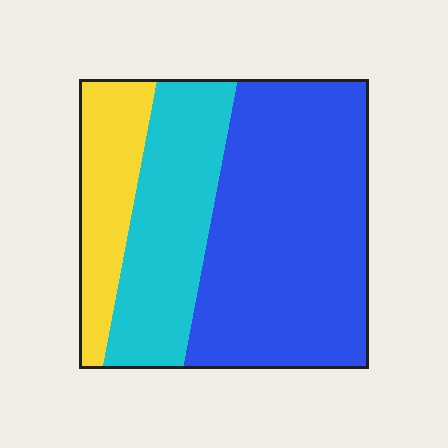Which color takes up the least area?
Yellow, at roughly 20%.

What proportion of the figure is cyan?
Cyan takes up about one quarter (1/4) of the figure.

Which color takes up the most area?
Blue, at roughly 55%.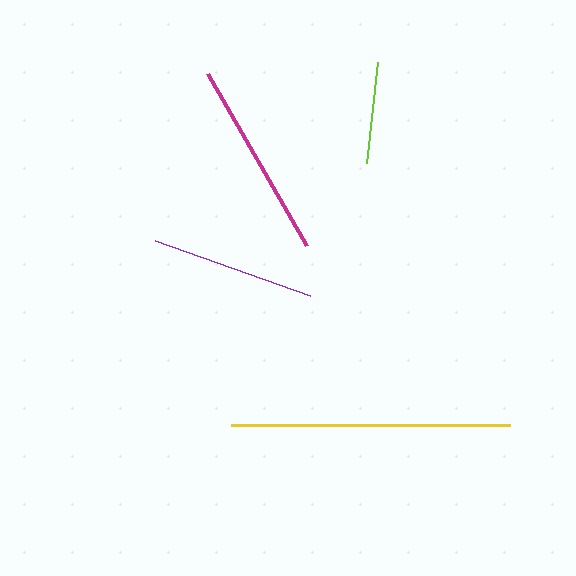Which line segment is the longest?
The yellow line is the longest at approximately 279 pixels.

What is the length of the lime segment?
The lime segment is approximately 101 pixels long.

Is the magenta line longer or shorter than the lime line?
The magenta line is longer than the lime line.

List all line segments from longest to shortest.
From longest to shortest: yellow, magenta, purple, lime.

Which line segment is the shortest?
The lime line is the shortest at approximately 101 pixels.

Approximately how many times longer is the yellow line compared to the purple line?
The yellow line is approximately 1.7 times the length of the purple line.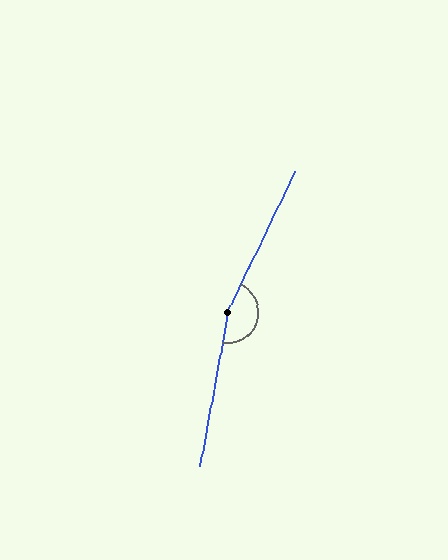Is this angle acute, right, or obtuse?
It is obtuse.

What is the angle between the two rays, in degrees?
Approximately 165 degrees.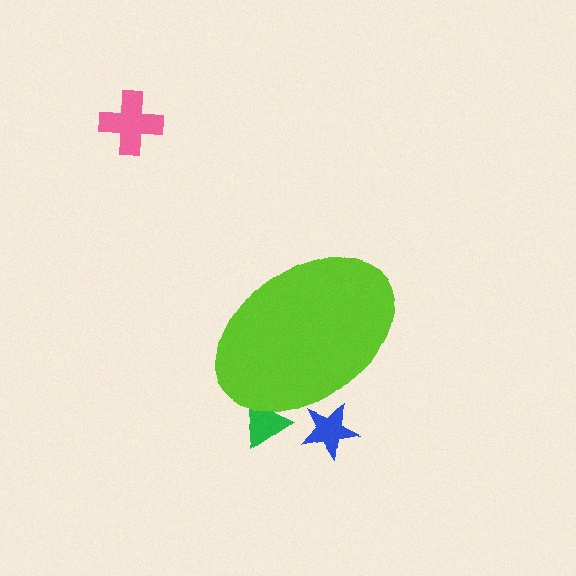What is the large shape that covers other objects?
A lime ellipse.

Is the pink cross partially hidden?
No, the pink cross is fully visible.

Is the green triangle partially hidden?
Yes, the green triangle is partially hidden behind the lime ellipse.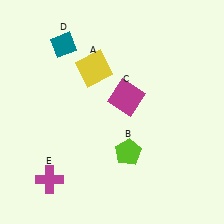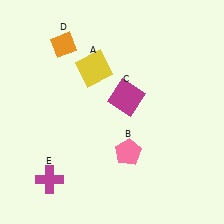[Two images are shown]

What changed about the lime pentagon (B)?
In Image 1, B is lime. In Image 2, it changed to pink.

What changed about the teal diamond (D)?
In Image 1, D is teal. In Image 2, it changed to orange.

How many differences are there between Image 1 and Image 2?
There are 2 differences between the two images.